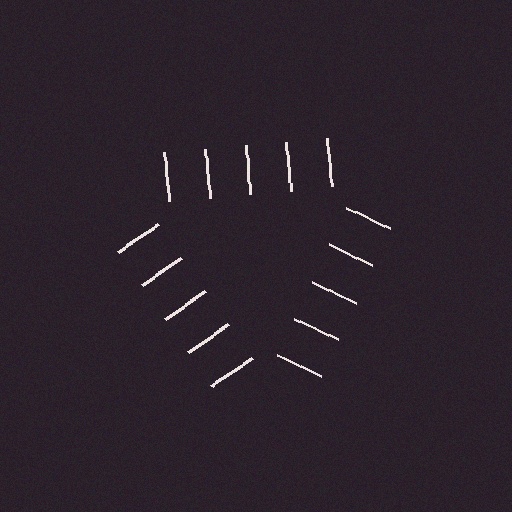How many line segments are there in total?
15 — 5 along each of the 3 edges.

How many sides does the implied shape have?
3 sides — the line-ends trace a triangle.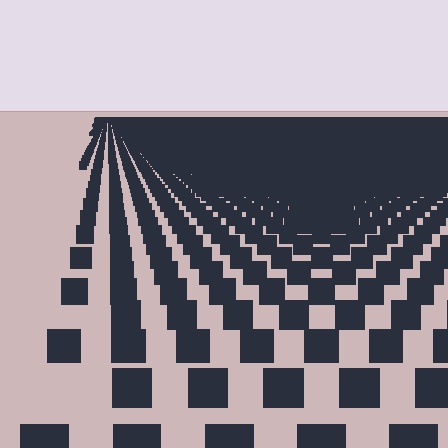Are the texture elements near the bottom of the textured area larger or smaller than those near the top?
Larger. Near the bottom, elements are closer to the viewer and appear at a bigger on-screen size.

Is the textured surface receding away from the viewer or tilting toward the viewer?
The surface is receding away from the viewer. Texture elements get smaller and denser toward the top.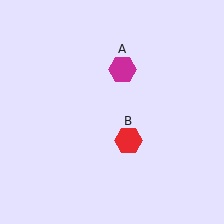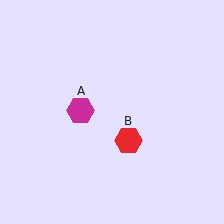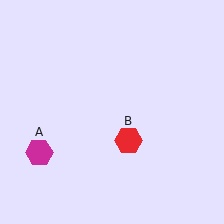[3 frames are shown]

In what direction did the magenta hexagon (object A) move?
The magenta hexagon (object A) moved down and to the left.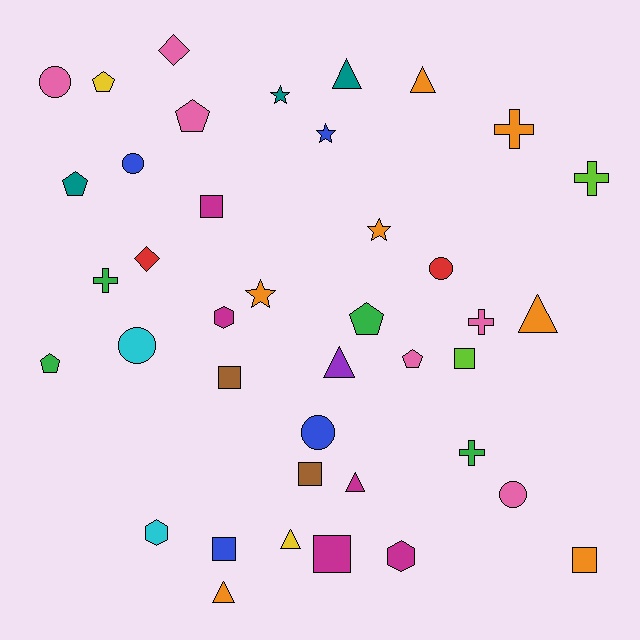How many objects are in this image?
There are 40 objects.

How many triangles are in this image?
There are 7 triangles.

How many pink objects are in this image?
There are 6 pink objects.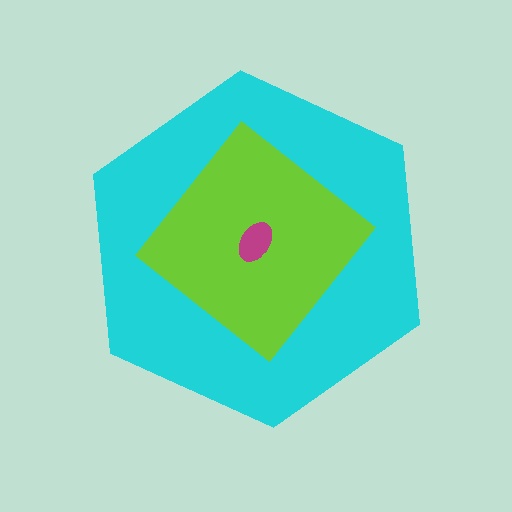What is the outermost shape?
The cyan hexagon.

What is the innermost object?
The magenta ellipse.